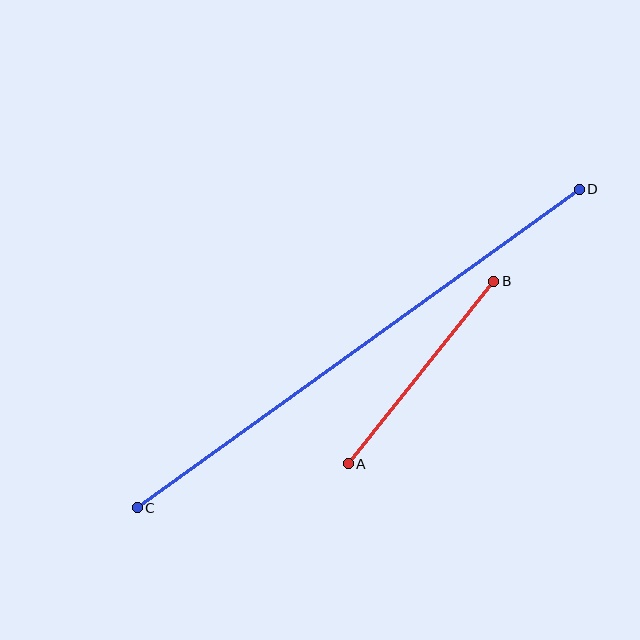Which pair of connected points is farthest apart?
Points C and D are farthest apart.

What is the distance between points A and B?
The distance is approximately 233 pixels.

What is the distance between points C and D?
The distance is approximately 545 pixels.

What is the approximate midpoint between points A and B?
The midpoint is at approximately (421, 372) pixels.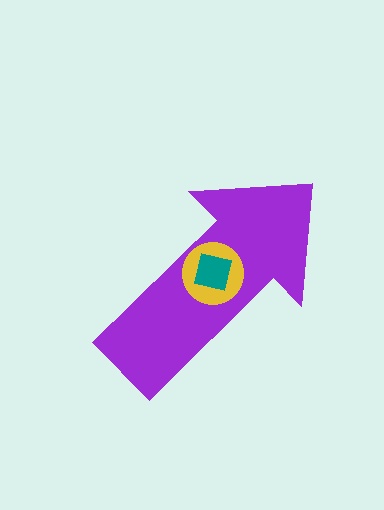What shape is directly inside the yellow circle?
The teal square.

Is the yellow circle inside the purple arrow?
Yes.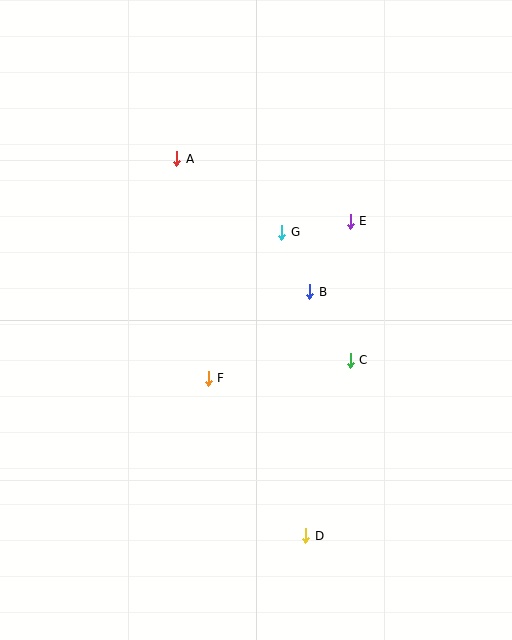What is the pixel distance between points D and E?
The distance between D and E is 318 pixels.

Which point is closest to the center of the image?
Point B at (310, 292) is closest to the center.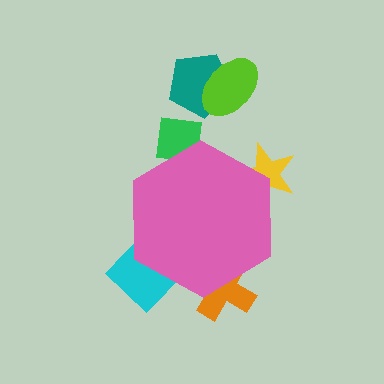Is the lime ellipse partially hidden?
No, the lime ellipse is fully visible.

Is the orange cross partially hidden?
Yes, the orange cross is partially hidden behind the pink hexagon.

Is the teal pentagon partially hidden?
No, the teal pentagon is fully visible.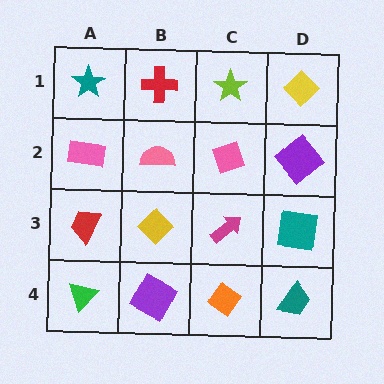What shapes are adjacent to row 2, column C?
A lime star (row 1, column C), a magenta arrow (row 3, column C), a pink semicircle (row 2, column B), a purple diamond (row 2, column D).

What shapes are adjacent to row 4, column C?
A magenta arrow (row 3, column C), a purple square (row 4, column B), a teal trapezoid (row 4, column D).